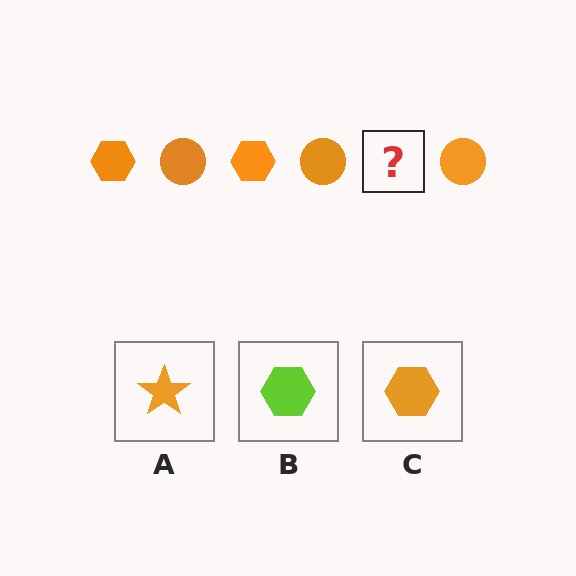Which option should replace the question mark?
Option C.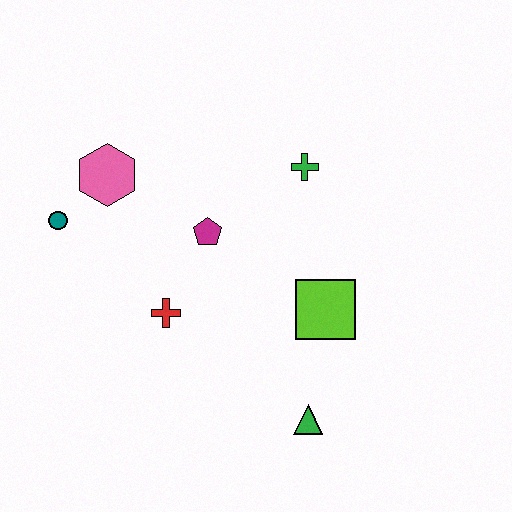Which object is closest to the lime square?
The green triangle is closest to the lime square.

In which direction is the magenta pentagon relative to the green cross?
The magenta pentagon is to the left of the green cross.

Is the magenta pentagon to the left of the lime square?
Yes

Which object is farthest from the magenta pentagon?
The green triangle is farthest from the magenta pentagon.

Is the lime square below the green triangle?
No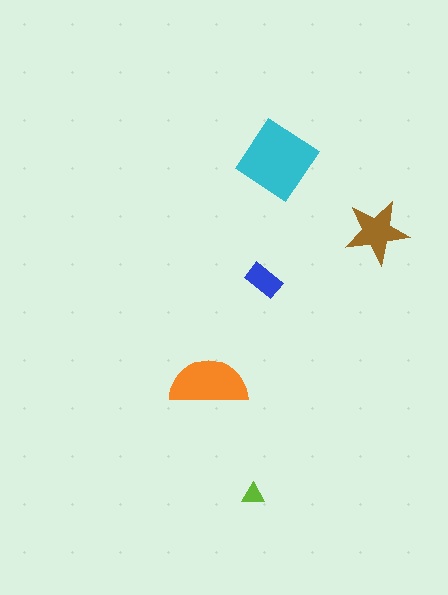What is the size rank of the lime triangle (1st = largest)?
5th.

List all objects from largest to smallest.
The cyan diamond, the orange semicircle, the brown star, the blue rectangle, the lime triangle.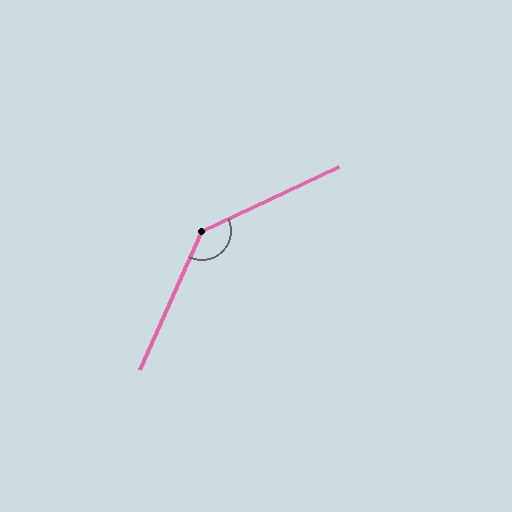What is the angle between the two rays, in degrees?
Approximately 139 degrees.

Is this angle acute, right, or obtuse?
It is obtuse.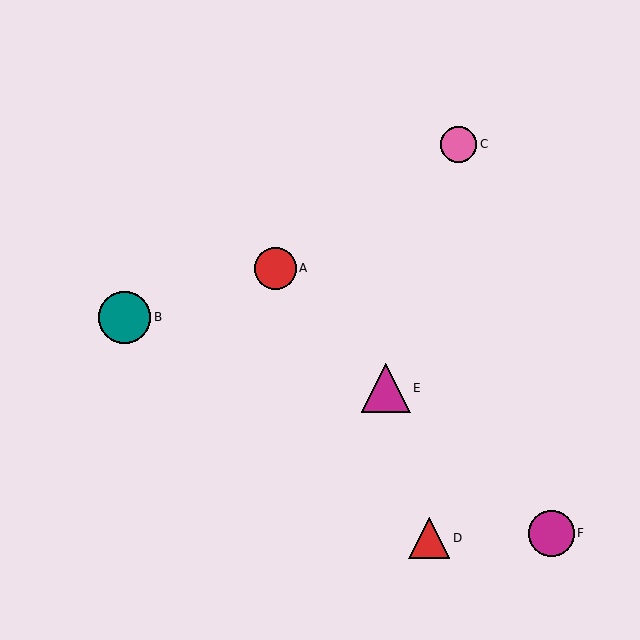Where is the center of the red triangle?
The center of the red triangle is at (429, 538).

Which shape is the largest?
The teal circle (labeled B) is the largest.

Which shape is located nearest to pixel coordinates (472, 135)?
The pink circle (labeled C) at (459, 144) is nearest to that location.